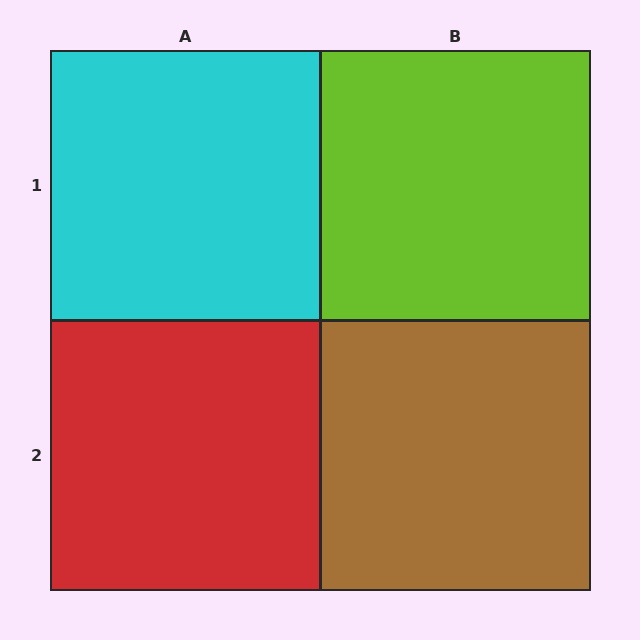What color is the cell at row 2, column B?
Brown.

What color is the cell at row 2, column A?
Red.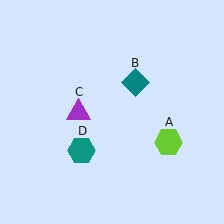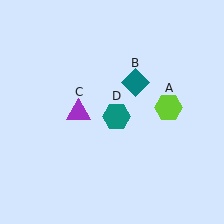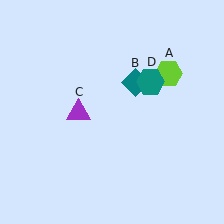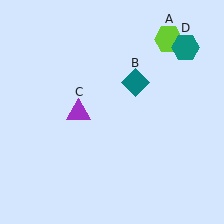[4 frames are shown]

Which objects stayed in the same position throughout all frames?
Teal diamond (object B) and purple triangle (object C) remained stationary.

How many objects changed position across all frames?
2 objects changed position: lime hexagon (object A), teal hexagon (object D).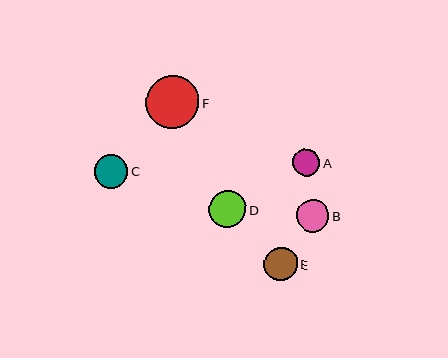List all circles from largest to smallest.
From largest to smallest: F, D, E, C, B, A.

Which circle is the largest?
Circle F is the largest with a size of approximately 53 pixels.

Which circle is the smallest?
Circle A is the smallest with a size of approximately 27 pixels.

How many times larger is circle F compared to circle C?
Circle F is approximately 1.6 times the size of circle C.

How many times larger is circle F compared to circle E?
Circle F is approximately 1.6 times the size of circle E.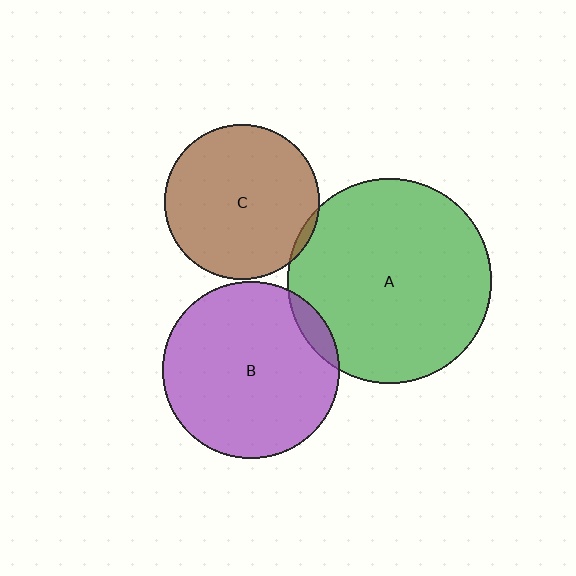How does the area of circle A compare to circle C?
Approximately 1.7 times.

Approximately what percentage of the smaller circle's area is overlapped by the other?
Approximately 5%.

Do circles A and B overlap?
Yes.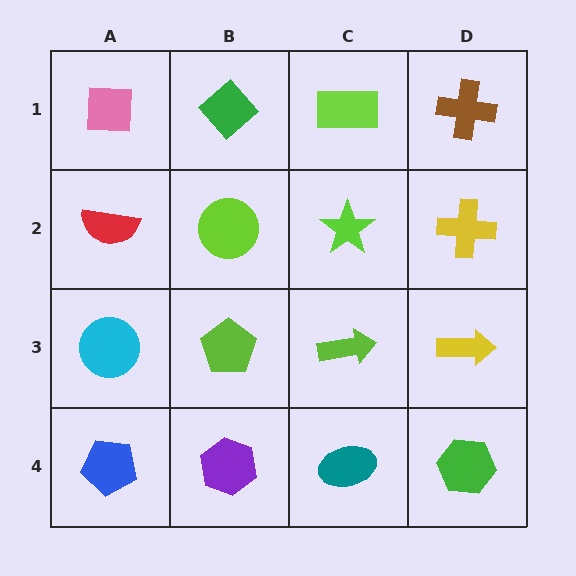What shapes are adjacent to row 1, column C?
A lime star (row 2, column C), a green diamond (row 1, column B), a brown cross (row 1, column D).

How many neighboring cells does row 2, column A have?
3.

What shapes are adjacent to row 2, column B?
A green diamond (row 1, column B), a lime pentagon (row 3, column B), a red semicircle (row 2, column A), a lime star (row 2, column C).